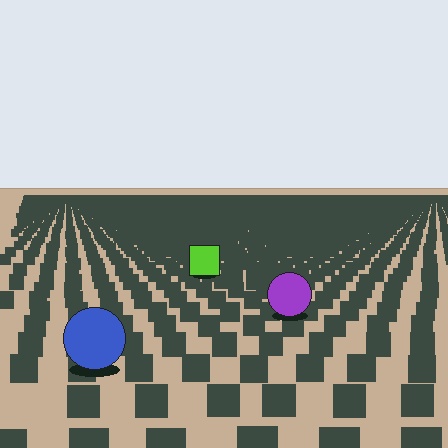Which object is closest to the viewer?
The blue circle is closest. The texture marks near it are larger and more spread out.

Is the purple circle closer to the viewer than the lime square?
Yes. The purple circle is closer — you can tell from the texture gradient: the ground texture is coarser near it.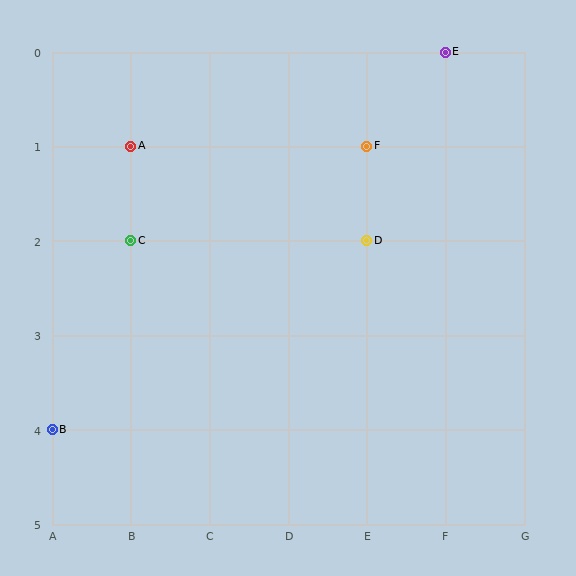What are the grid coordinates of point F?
Point F is at grid coordinates (E, 1).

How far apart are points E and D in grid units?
Points E and D are 1 column and 2 rows apart (about 2.2 grid units diagonally).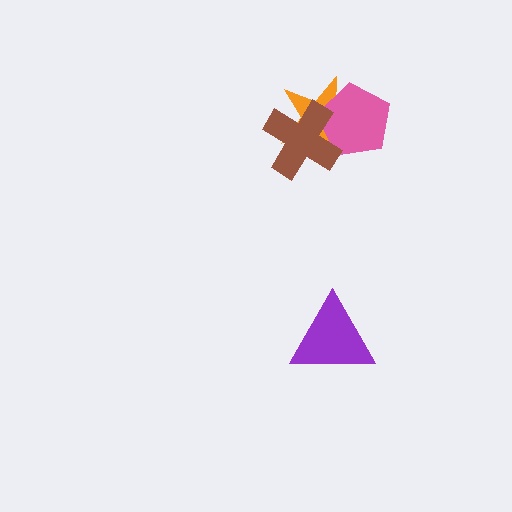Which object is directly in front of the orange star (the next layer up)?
The pink pentagon is directly in front of the orange star.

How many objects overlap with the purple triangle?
0 objects overlap with the purple triangle.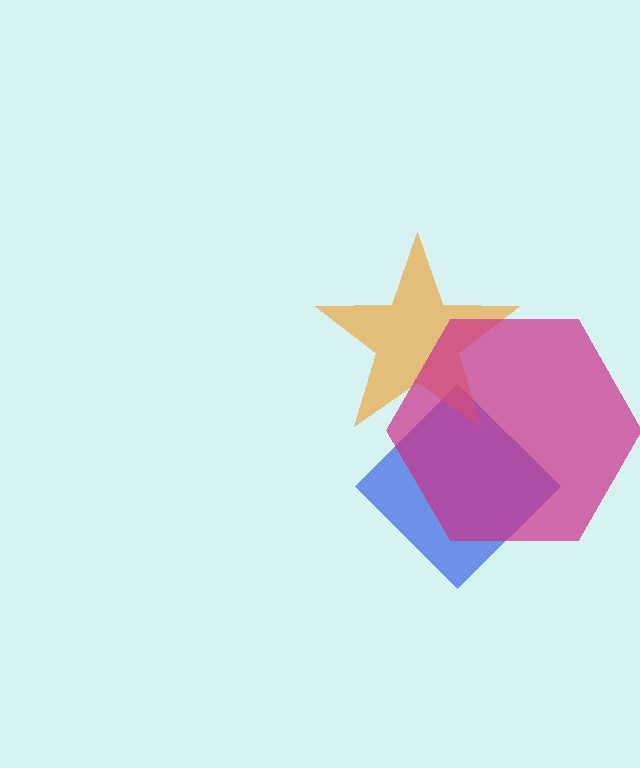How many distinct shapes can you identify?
There are 3 distinct shapes: a blue diamond, an orange star, a magenta hexagon.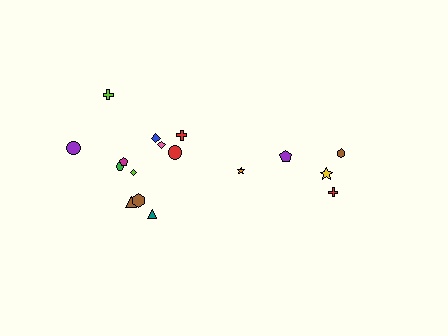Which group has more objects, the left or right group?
The left group.